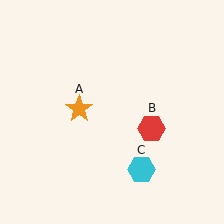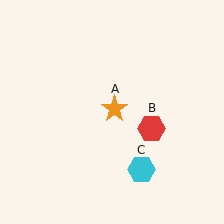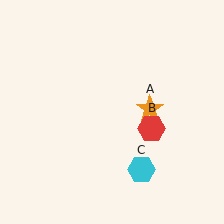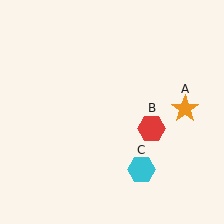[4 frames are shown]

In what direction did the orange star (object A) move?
The orange star (object A) moved right.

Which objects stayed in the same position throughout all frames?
Red hexagon (object B) and cyan hexagon (object C) remained stationary.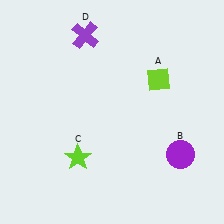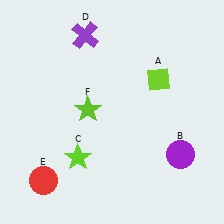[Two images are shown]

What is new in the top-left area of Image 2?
A lime star (F) was added in the top-left area of Image 2.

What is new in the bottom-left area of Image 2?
A red circle (E) was added in the bottom-left area of Image 2.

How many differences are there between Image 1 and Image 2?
There are 2 differences between the two images.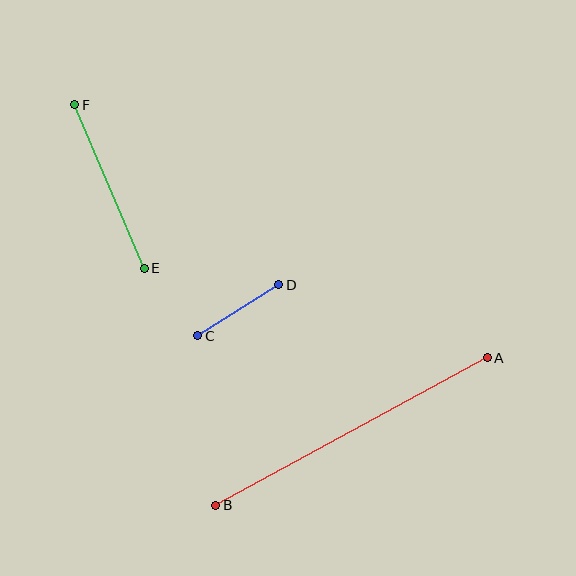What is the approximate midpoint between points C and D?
The midpoint is at approximately (238, 310) pixels.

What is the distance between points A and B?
The distance is approximately 309 pixels.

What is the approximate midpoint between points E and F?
The midpoint is at approximately (109, 187) pixels.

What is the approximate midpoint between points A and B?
The midpoint is at approximately (352, 432) pixels.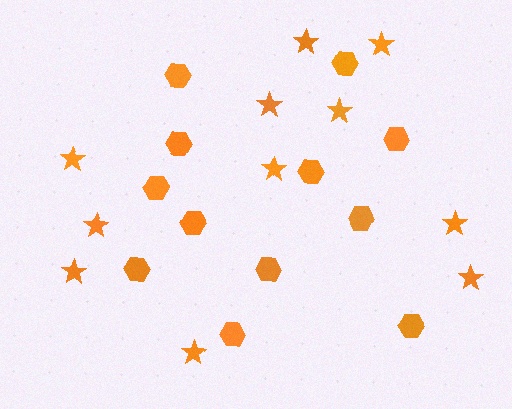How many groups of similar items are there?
There are 2 groups: one group of hexagons (12) and one group of stars (11).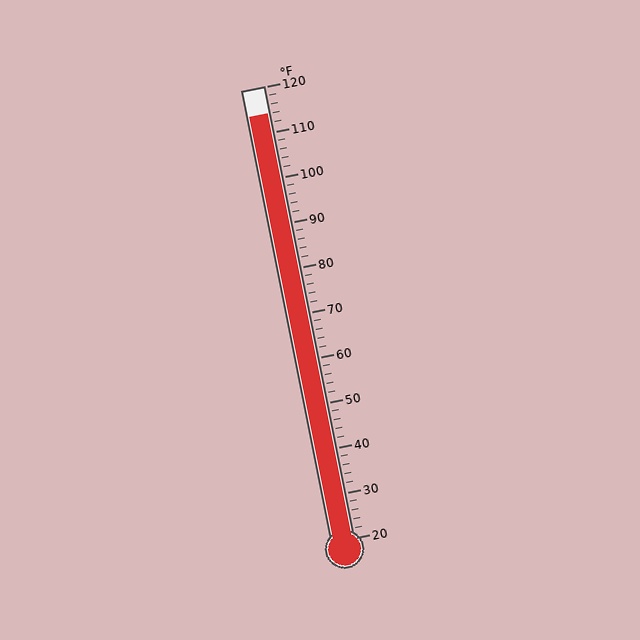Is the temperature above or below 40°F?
The temperature is above 40°F.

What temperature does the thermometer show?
The thermometer shows approximately 114°F.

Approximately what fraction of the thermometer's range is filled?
The thermometer is filled to approximately 95% of its range.